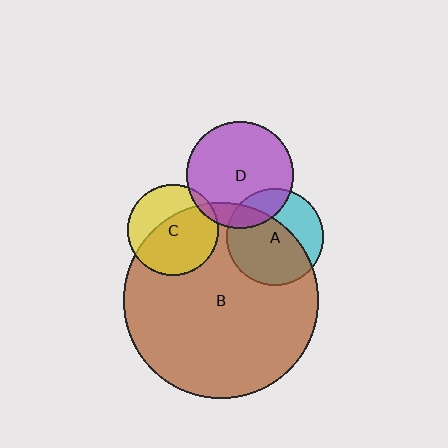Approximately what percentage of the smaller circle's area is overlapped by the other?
Approximately 65%.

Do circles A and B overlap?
Yes.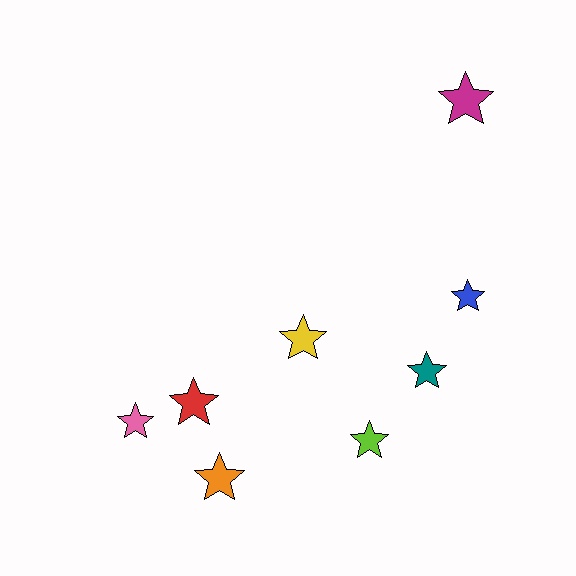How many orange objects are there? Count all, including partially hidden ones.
There is 1 orange object.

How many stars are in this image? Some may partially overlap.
There are 8 stars.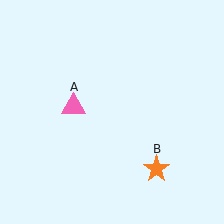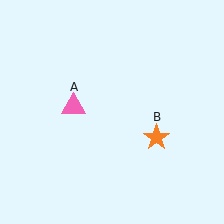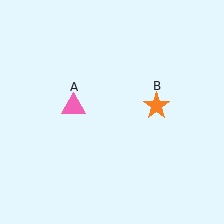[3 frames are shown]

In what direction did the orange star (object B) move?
The orange star (object B) moved up.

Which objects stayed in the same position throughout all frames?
Pink triangle (object A) remained stationary.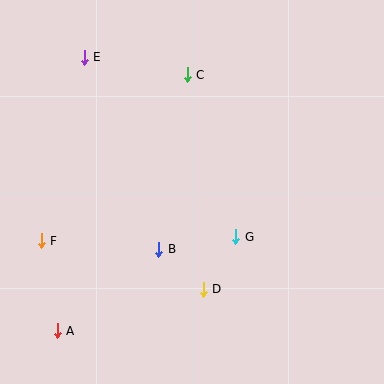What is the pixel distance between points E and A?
The distance between E and A is 275 pixels.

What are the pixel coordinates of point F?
Point F is at (41, 241).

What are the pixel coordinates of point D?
Point D is at (203, 289).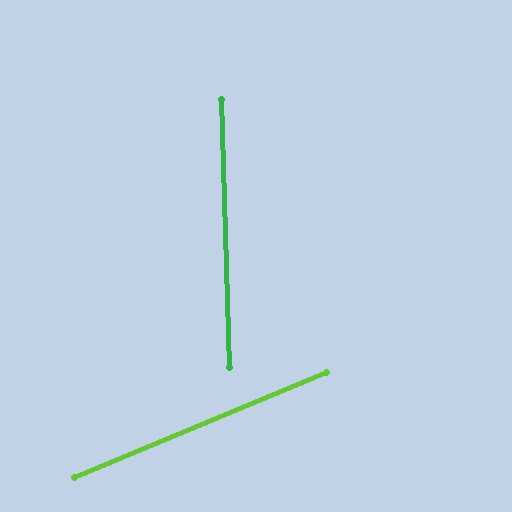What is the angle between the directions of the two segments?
Approximately 69 degrees.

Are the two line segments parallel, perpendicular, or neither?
Neither parallel nor perpendicular — they differ by about 69°.